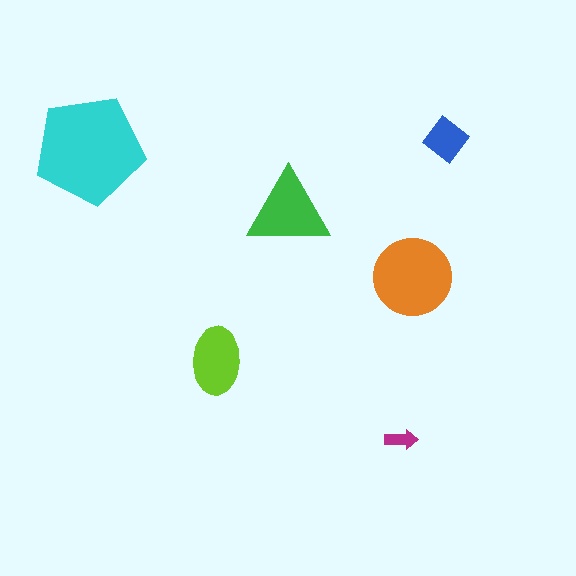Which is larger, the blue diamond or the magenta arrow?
The blue diamond.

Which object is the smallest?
The magenta arrow.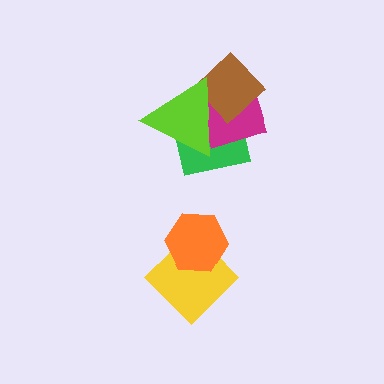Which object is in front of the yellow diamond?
The orange hexagon is in front of the yellow diamond.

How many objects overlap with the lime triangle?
3 objects overlap with the lime triangle.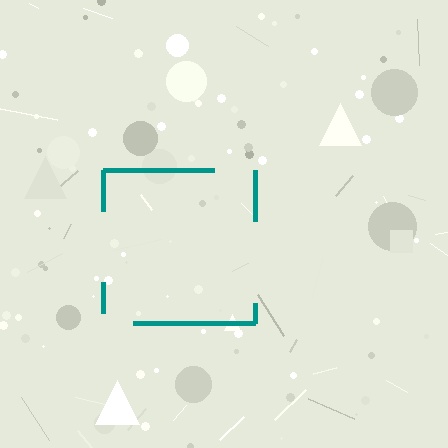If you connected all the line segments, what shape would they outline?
They would outline a square.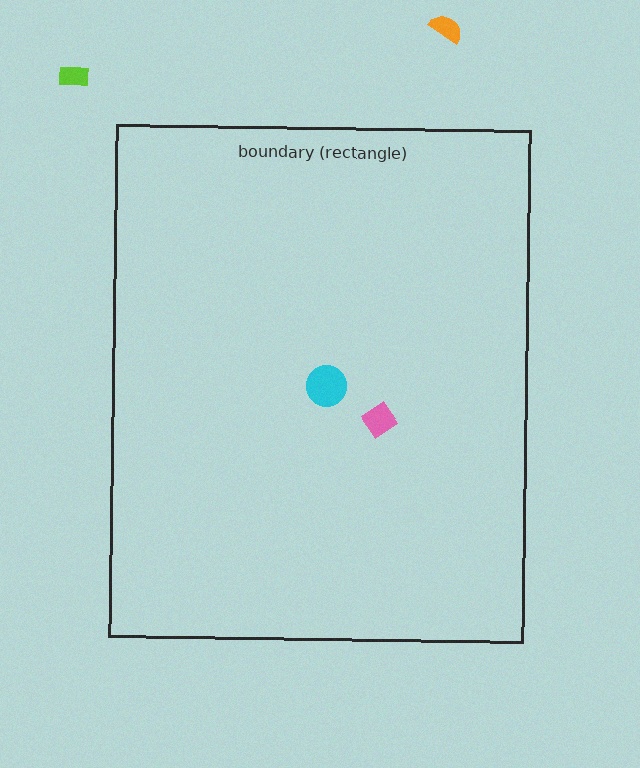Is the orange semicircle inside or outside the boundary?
Outside.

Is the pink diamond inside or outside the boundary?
Inside.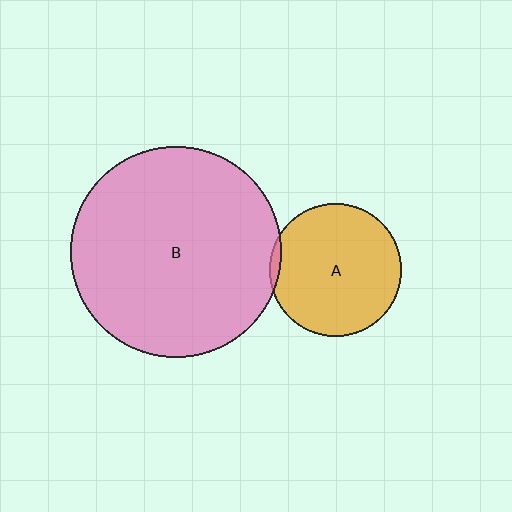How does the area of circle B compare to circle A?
Approximately 2.5 times.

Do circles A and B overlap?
Yes.